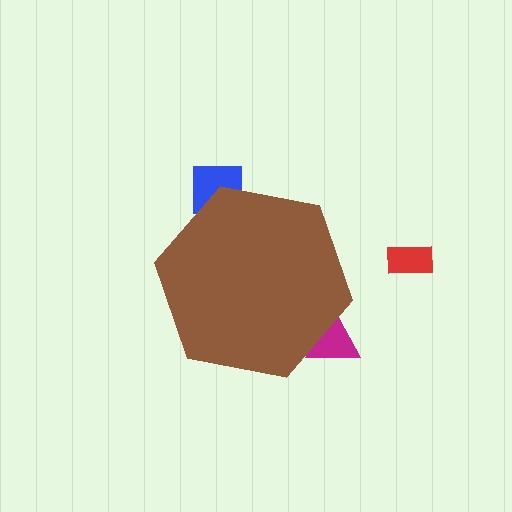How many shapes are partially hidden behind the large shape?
2 shapes are partially hidden.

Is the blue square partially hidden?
Yes, the blue square is partially hidden behind the brown hexagon.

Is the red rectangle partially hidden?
No, the red rectangle is fully visible.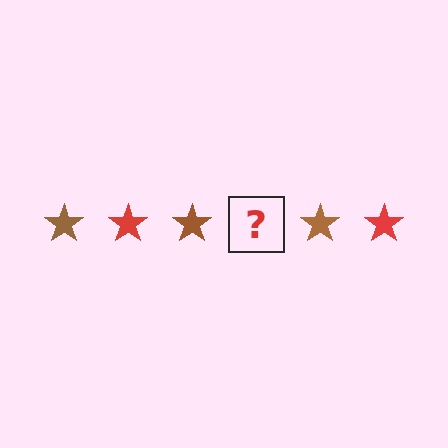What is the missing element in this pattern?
The missing element is a red star.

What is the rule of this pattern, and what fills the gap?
The rule is that the pattern cycles through brown, red stars. The gap should be filled with a red star.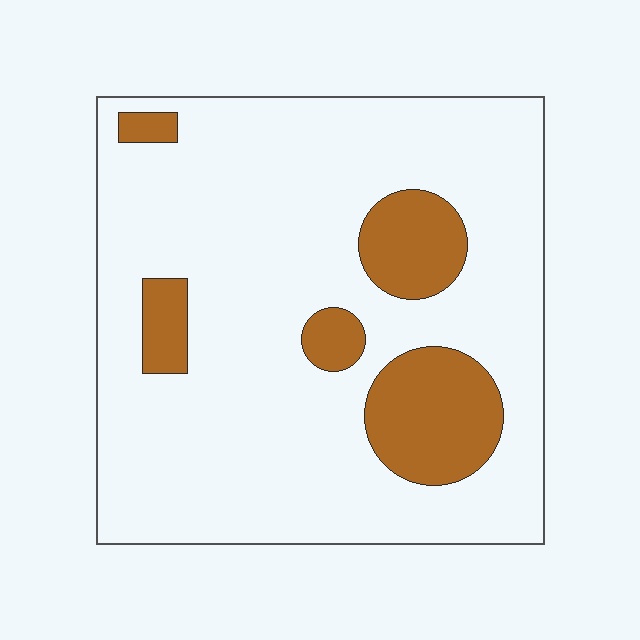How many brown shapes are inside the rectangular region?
5.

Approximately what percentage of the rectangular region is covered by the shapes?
Approximately 15%.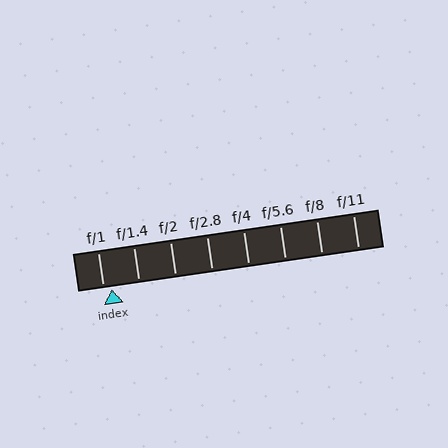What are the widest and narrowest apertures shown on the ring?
The widest aperture shown is f/1 and the narrowest is f/11.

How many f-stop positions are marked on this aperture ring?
There are 8 f-stop positions marked.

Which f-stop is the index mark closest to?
The index mark is closest to f/1.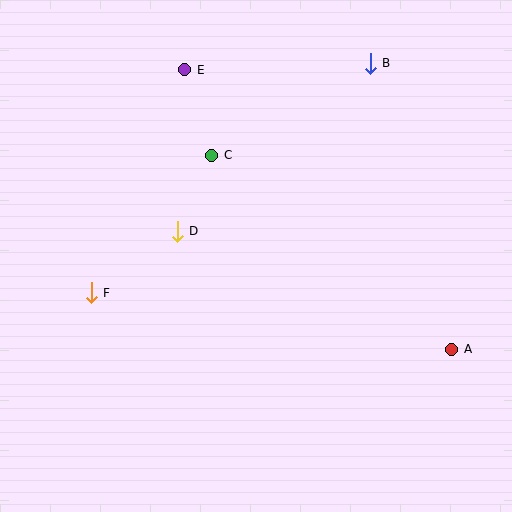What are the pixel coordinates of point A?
Point A is at (452, 349).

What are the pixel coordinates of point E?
Point E is at (185, 70).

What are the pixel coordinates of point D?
Point D is at (177, 231).